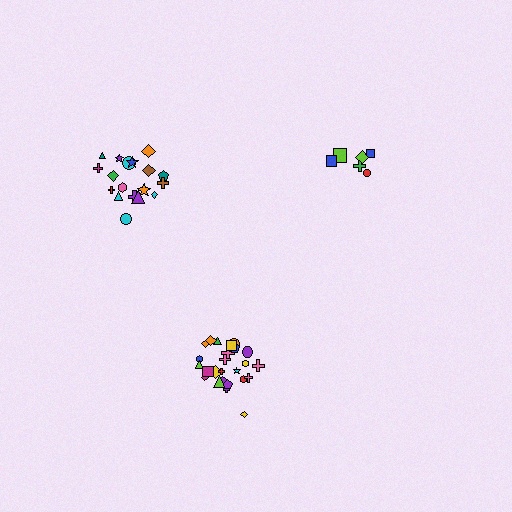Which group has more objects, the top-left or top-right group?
The top-left group.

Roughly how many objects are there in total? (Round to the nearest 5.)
Roughly 50 objects in total.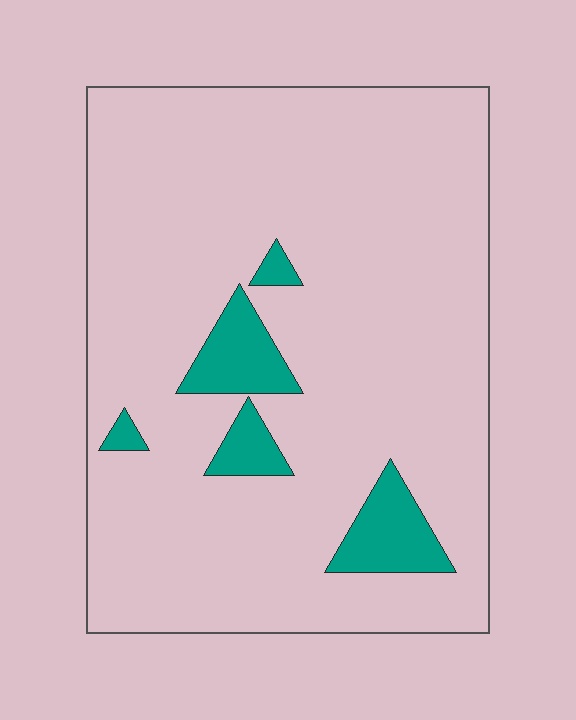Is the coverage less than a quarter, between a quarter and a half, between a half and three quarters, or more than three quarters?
Less than a quarter.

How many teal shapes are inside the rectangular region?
5.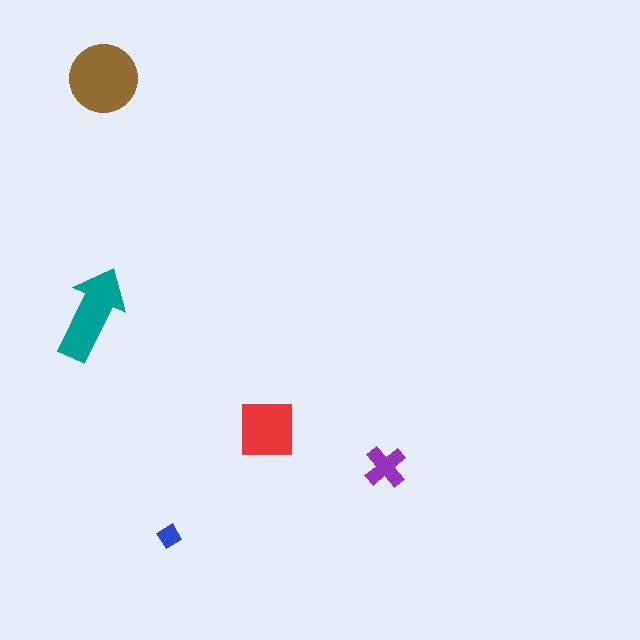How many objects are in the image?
There are 5 objects in the image.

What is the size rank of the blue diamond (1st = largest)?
5th.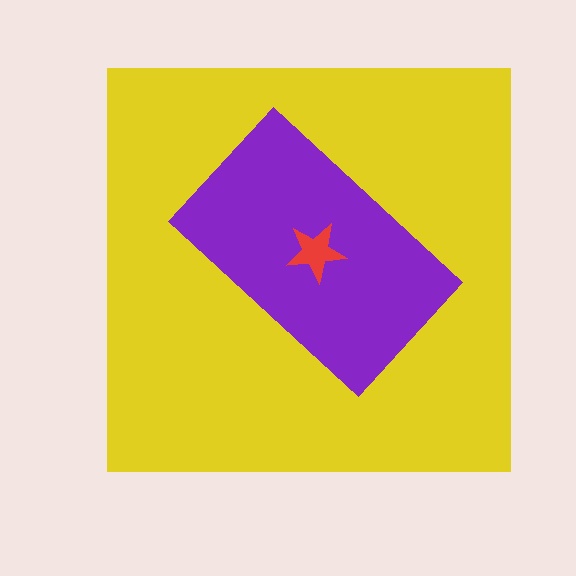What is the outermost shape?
The yellow square.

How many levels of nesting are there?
3.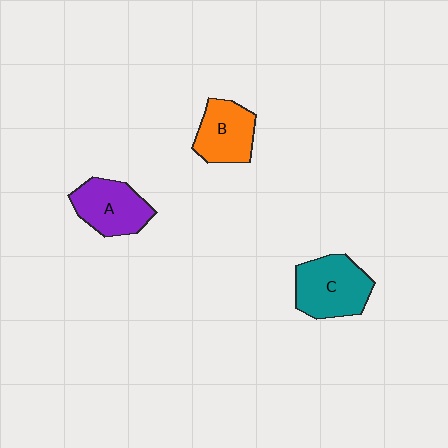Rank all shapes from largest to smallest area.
From largest to smallest: C (teal), A (purple), B (orange).